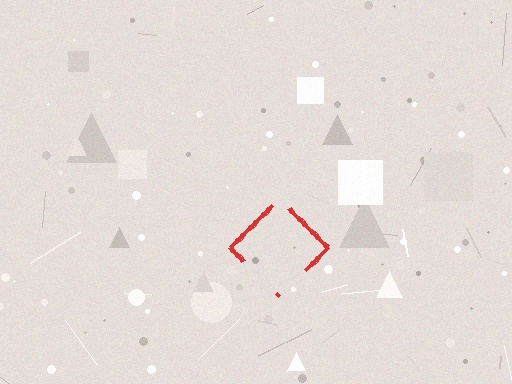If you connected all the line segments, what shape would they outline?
They would outline a diamond.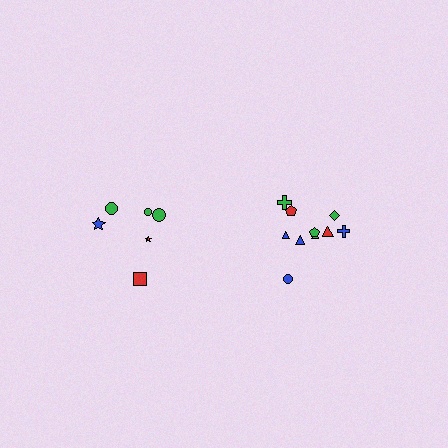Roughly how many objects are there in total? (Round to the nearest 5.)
Roughly 15 objects in total.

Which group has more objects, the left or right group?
The right group.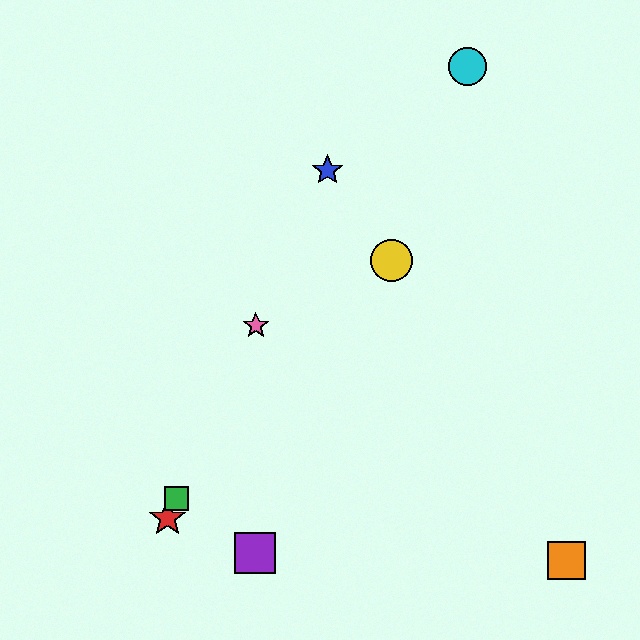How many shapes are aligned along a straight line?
4 shapes (the red star, the blue star, the green square, the pink star) are aligned along a straight line.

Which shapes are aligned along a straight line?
The red star, the blue star, the green square, the pink star are aligned along a straight line.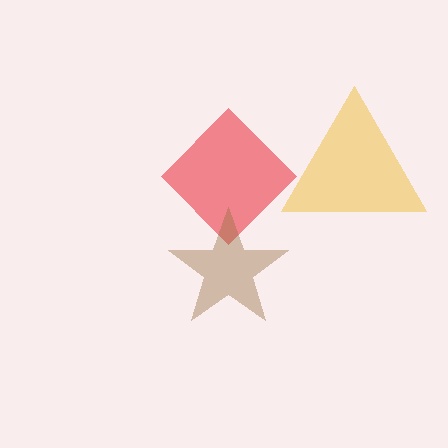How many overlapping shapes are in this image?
There are 3 overlapping shapes in the image.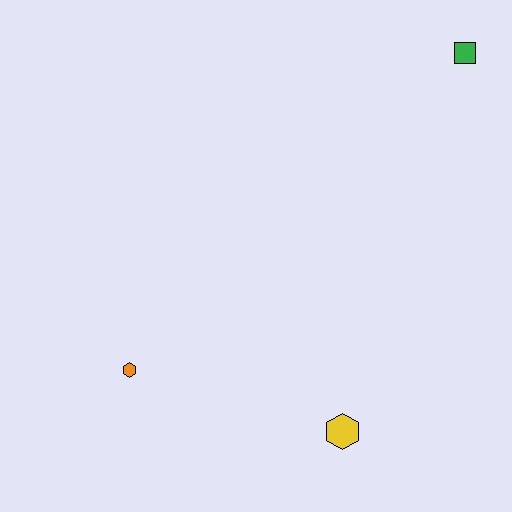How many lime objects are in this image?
There are no lime objects.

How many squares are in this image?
There is 1 square.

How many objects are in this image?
There are 3 objects.